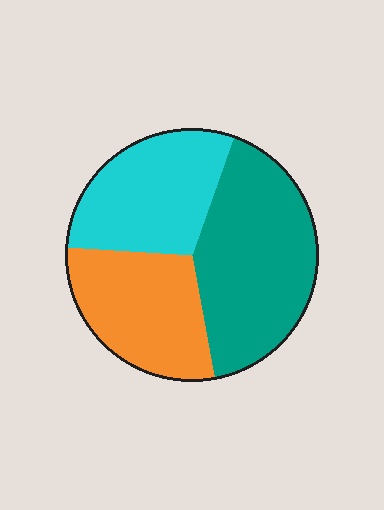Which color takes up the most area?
Teal, at roughly 40%.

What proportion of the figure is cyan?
Cyan covers 30% of the figure.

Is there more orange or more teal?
Teal.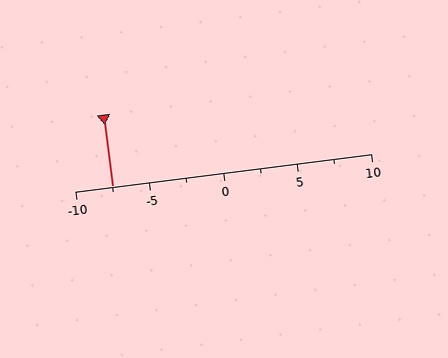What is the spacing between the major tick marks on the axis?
The major ticks are spaced 5 apart.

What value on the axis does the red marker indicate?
The marker indicates approximately -7.5.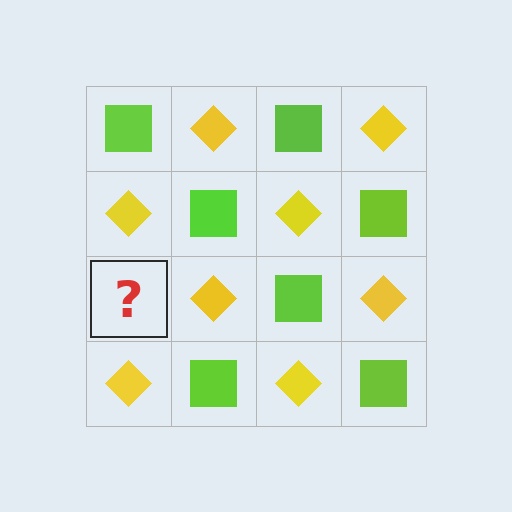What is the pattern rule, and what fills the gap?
The rule is that it alternates lime square and yellow diamond in a checkerboard pattern. The gap should be filled with a lime square.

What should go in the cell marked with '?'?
The missing cell should contain a lime square.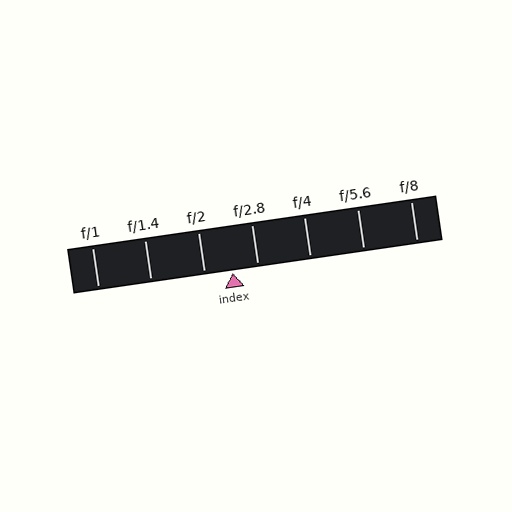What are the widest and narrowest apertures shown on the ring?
The widest aperture shown is f/1 and the narrowest is f/8.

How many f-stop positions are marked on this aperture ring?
There are 7 f-stop positions marked.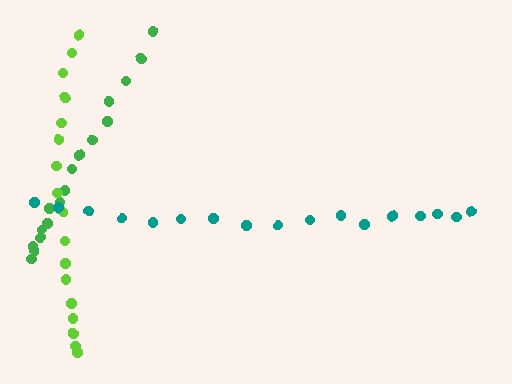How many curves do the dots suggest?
There are 3 distinct paths.